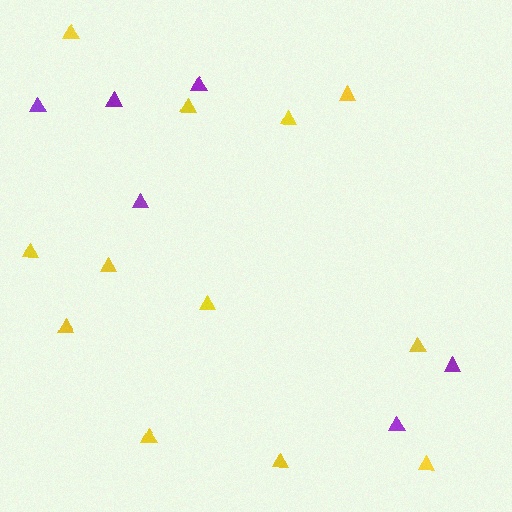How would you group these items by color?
There are 2 groups: one group of yellow triangles (12) and one group of purple triangles (6).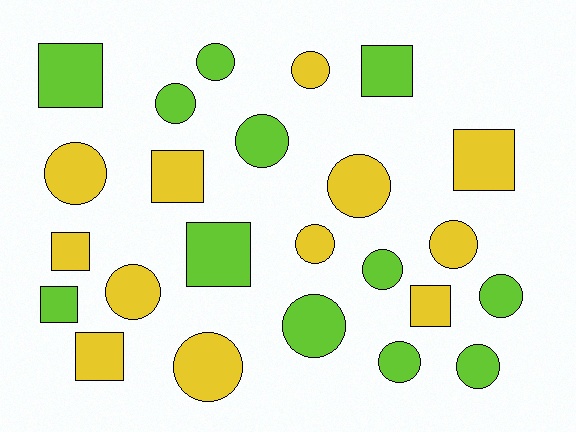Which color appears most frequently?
Yellow, with 12 objects.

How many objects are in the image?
There are 24 objects.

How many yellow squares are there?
There are 5 yellow squares.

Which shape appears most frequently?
Circle, with 15 objects.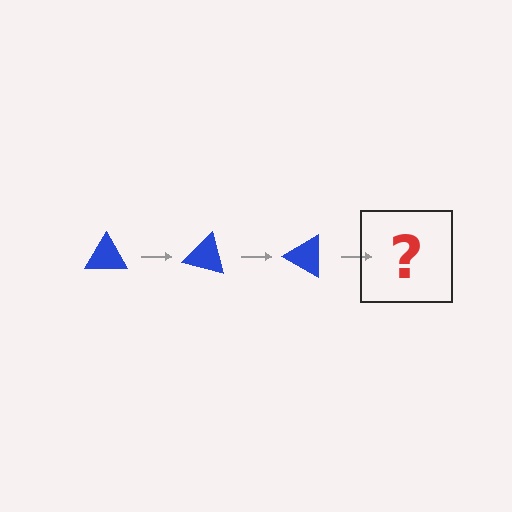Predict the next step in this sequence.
The next step is a blue triangle rotated 45 degrees.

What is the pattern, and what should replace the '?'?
The pattern is that the triangle rotates 15 degrees each step. The '?' should be a blue triangle rotated 45 degrees.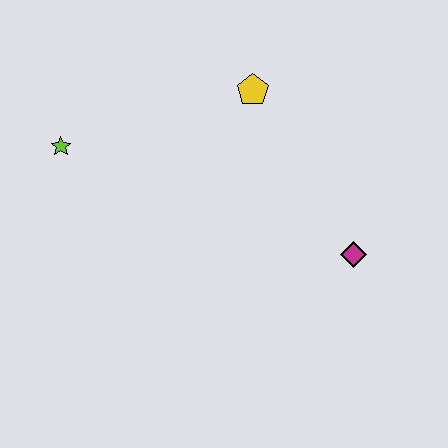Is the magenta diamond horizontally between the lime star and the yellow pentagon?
No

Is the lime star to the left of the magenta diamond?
Yes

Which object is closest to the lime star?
The yellow pentagon is closest to the lime star.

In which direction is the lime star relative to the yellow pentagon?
The lime star is to the left of the yellow pentagon.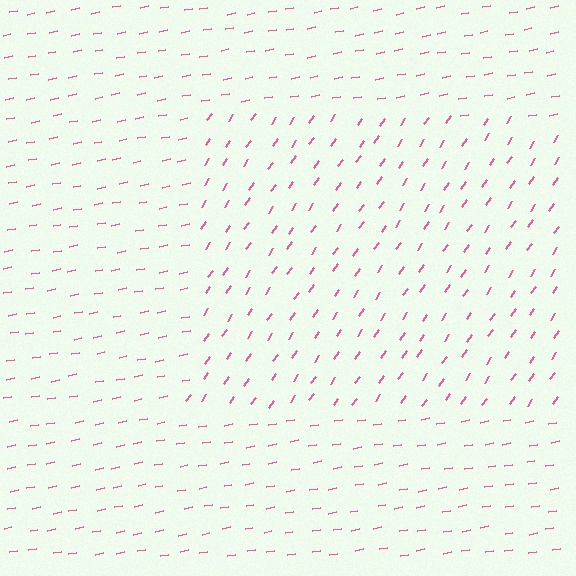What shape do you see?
I see a rectangle.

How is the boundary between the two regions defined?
The boundary is defined purely by a change in line orientation (approximately 45 degrees difference). All lines are the same color and thickness.